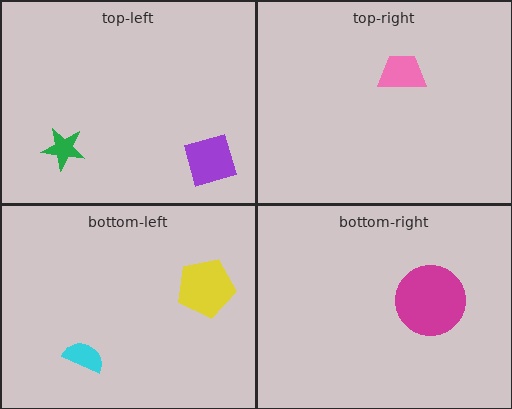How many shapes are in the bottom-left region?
2.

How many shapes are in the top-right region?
1.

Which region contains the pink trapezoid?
The top-right region.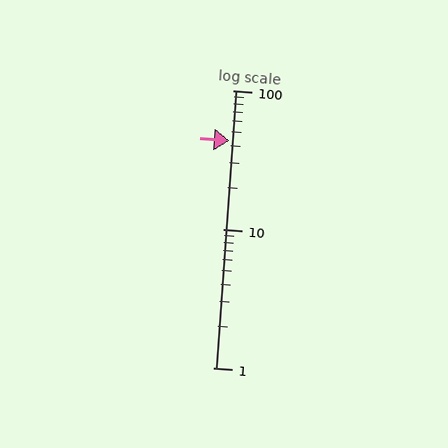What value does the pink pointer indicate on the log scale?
The pointer indicates approximately 43.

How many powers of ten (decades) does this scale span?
The scale spans 2 decades, from 1 to 100.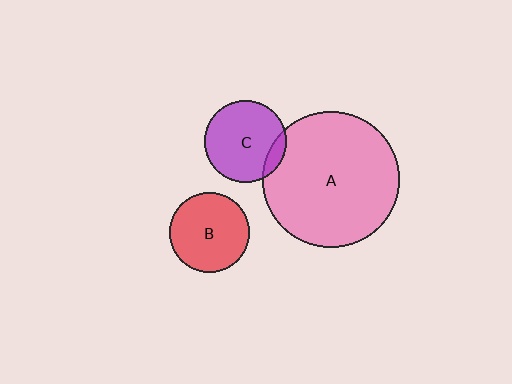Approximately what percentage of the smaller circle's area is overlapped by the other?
Approximately 10%.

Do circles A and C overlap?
Yes.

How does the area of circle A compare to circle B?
Approximately 3.0 times.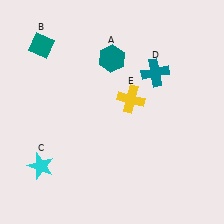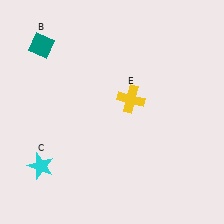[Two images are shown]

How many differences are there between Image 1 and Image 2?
There are 2 differences between the two images.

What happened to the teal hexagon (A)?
The teal hexagon (A) was removed in Image 2. It was in the top-left area of Image 1.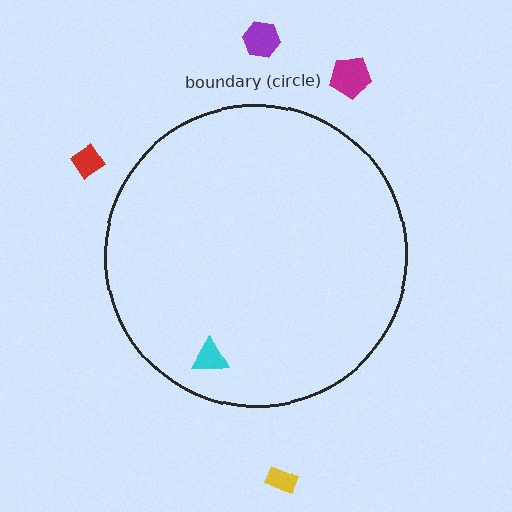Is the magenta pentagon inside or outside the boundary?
Outside.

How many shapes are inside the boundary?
1 inside, 4 outside.